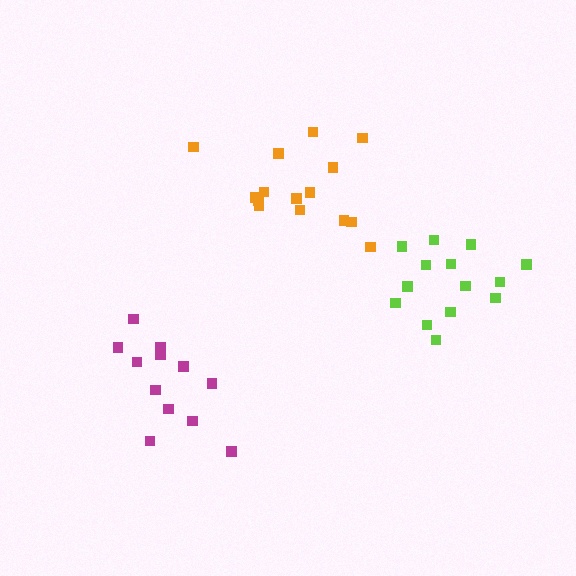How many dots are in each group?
Group 1: 15 dots, Group 2: 13 dots, Group 3: 14 dots (42 total).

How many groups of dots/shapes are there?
There are 3 groups.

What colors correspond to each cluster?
The clusters are colored: orange, magenta, lime.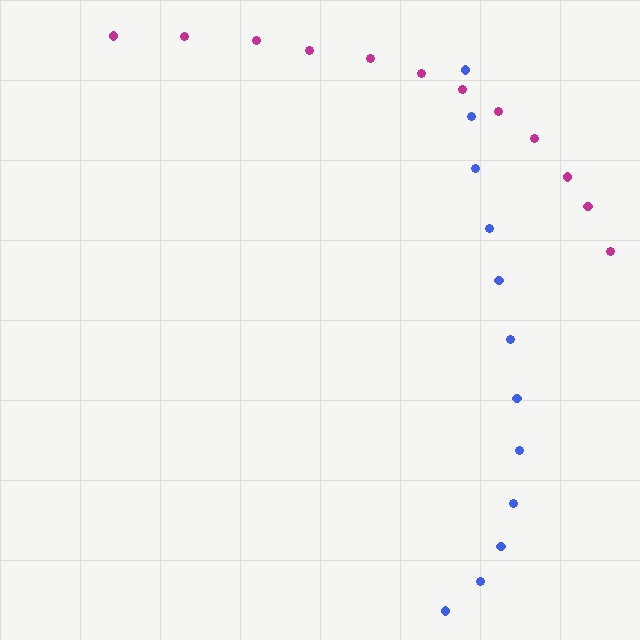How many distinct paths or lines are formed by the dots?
There are 2 distinct paths.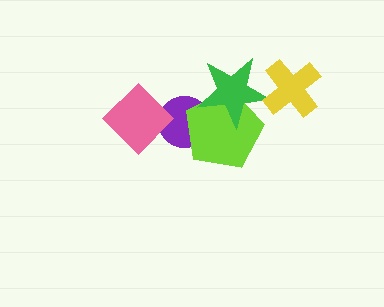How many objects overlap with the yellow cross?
1 object overlaps with the yellow cross.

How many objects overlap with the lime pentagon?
2 objects overlap with the lime pentagon.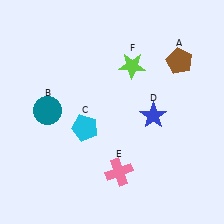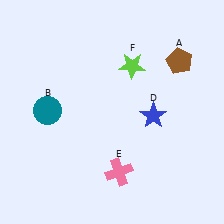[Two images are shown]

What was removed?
The cyan pentagon (C) was removed in Image 2.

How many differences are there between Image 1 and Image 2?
There is 1 difference between the two images.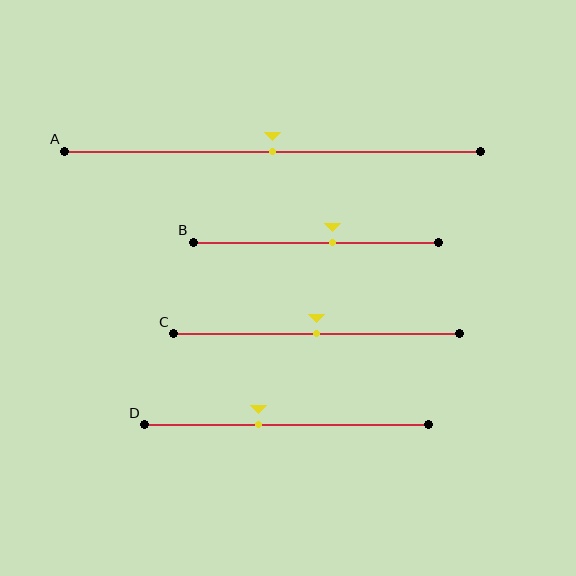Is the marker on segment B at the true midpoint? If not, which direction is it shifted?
No, the marker on segment B is shifted to the right by about 7% of the segment length.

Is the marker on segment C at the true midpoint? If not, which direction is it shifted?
Yes, the marker on segment C is at the true midpoint.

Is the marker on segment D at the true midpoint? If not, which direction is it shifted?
No, the marker on segment D is shifted to the left by about 10% of the segment length.